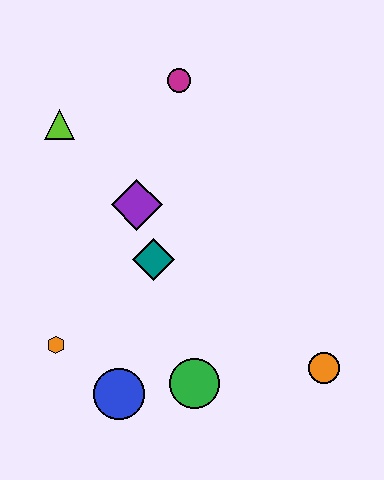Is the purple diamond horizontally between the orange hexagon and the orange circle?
Yes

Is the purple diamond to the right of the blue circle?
Yes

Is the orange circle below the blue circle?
No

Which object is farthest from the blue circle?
The magenta circle is farthest from the blue circle.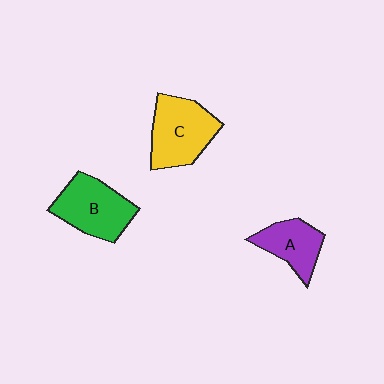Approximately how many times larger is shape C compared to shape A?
Approximately 1.5 times.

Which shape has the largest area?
Shape C (yellow).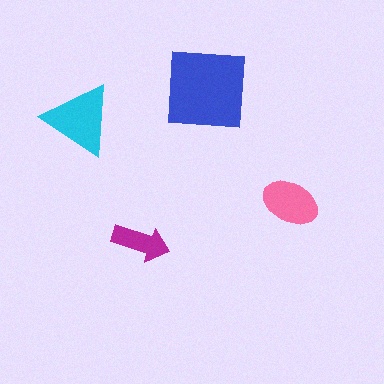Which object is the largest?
The blue square.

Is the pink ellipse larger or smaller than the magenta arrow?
Larger.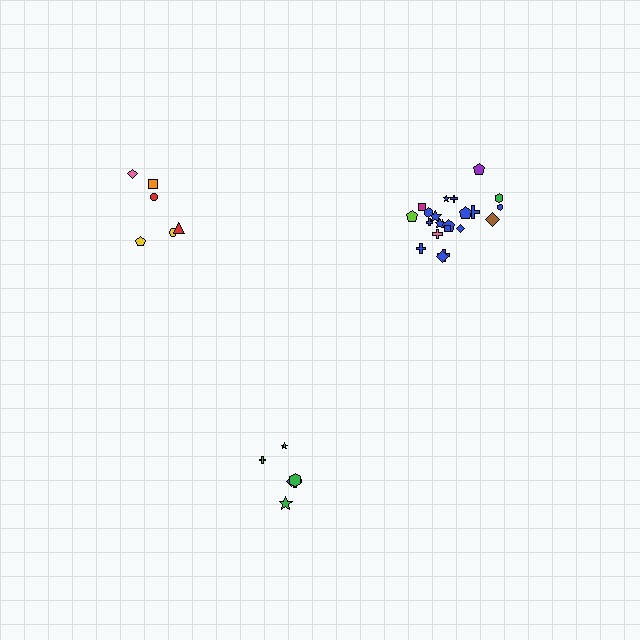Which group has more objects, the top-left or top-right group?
The top-right group.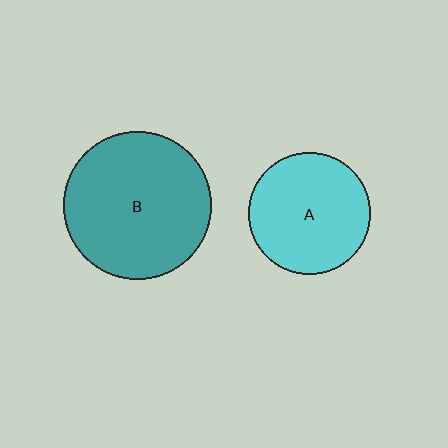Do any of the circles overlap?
No, none of the circles overlap.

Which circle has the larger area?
Circle B (teal).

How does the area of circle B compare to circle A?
Approximately 1.5 times.